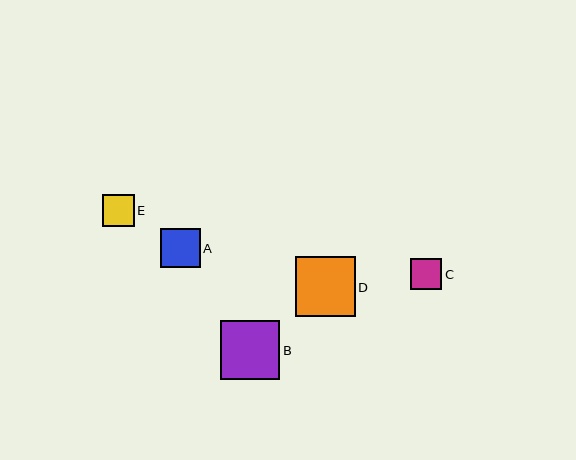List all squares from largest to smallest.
From largest to smallest: D, B, A, E, C.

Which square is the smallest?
Square C is the smallest with a size of approximately 31 pixels.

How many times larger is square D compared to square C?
Square D is approximately 1.9 times the size of square C.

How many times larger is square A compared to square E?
Square A is approximately 1.2 times the size of square E.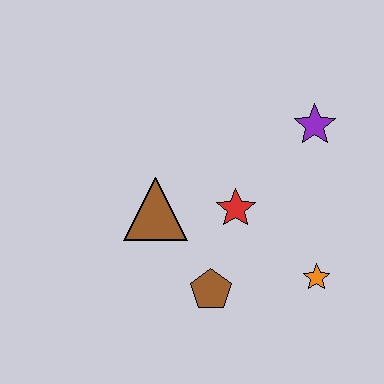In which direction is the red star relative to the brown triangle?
The red star is to the right of the brown triangle.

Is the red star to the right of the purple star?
No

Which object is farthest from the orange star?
The brown triangle is farthest from the orange star.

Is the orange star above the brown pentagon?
Yes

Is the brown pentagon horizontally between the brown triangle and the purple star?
Yes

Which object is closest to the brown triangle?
The red star is closest to the brown triangle.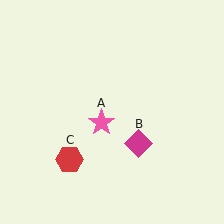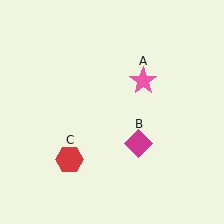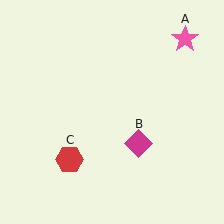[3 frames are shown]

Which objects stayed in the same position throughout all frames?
Magenta diamond (object B) and red hexagon (object C) remained stationary.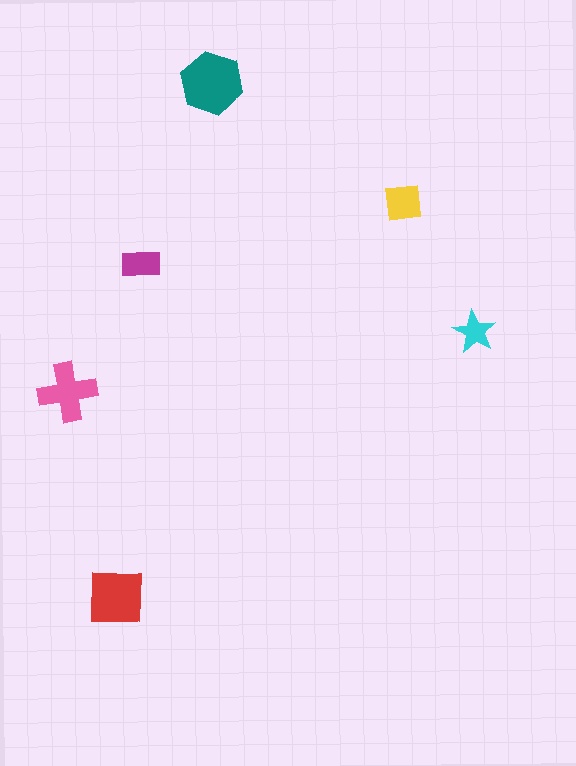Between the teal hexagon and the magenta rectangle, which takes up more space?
The teal hexagon.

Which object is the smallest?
The cyan star.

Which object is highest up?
The teal hexagon is topmost.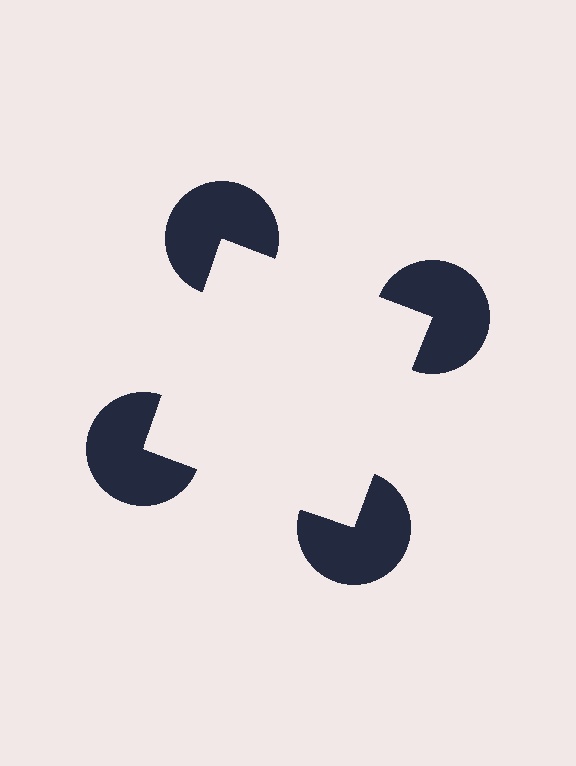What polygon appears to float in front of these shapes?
An illusory square — its edges are inferred from the aligned wedge cuts in the pac-man discs, not physically drawn.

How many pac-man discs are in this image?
There are 4 — one at each vertex of the illusory square.